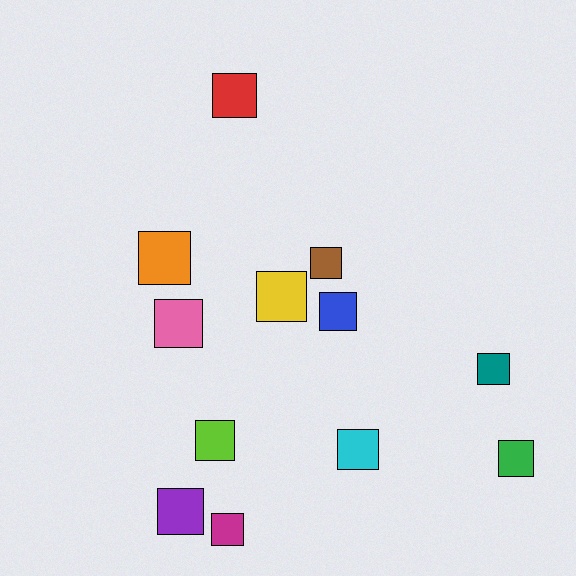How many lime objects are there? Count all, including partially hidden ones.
There is 1 lime object.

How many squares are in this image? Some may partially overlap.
There are 12 squares.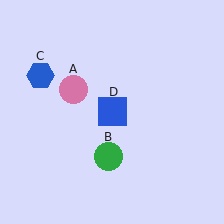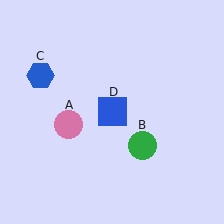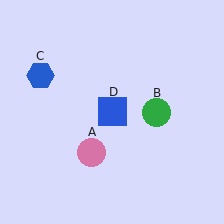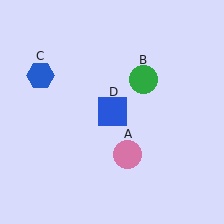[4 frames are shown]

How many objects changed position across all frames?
2 objects changed position: pink circle (object A), green circle (object B).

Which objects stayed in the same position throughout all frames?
Blue hexagon (object C) and blue square (object D) remained stationary.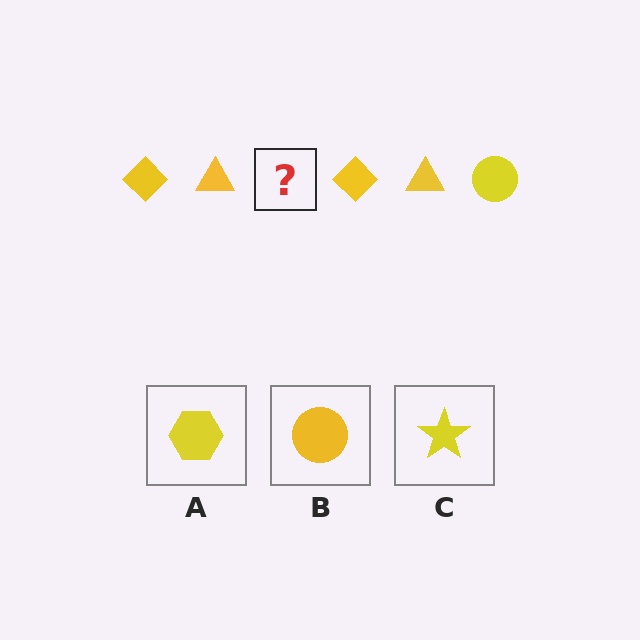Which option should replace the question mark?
Option B.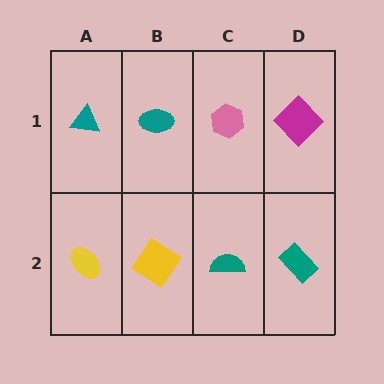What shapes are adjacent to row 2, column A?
A teal triangle (row 1, column A), a yellow diamond (row 2, column B).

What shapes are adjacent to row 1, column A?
A yellow ellipse (row 2, column A), a teal ellipse (row 1, column B).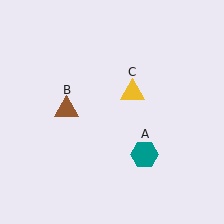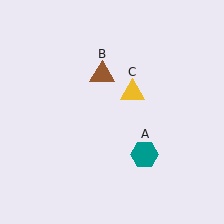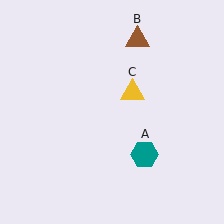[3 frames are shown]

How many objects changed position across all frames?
1 object changed position: brown triangle (object B).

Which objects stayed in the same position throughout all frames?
Teal hexagon (object A) and yellow triangle (object C) remained stationary.